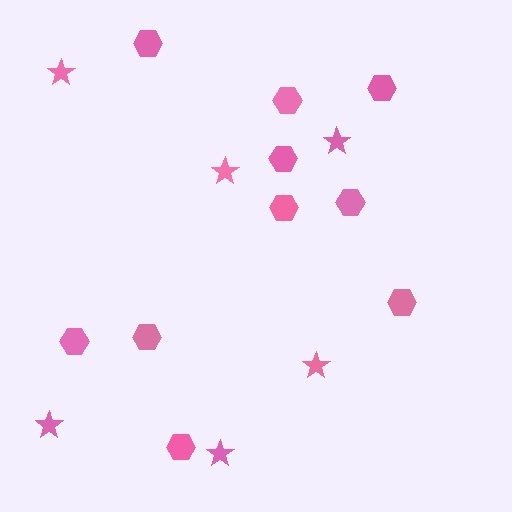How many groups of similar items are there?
There are 2 groups: one group of stars (6) and one group of hexagons (10).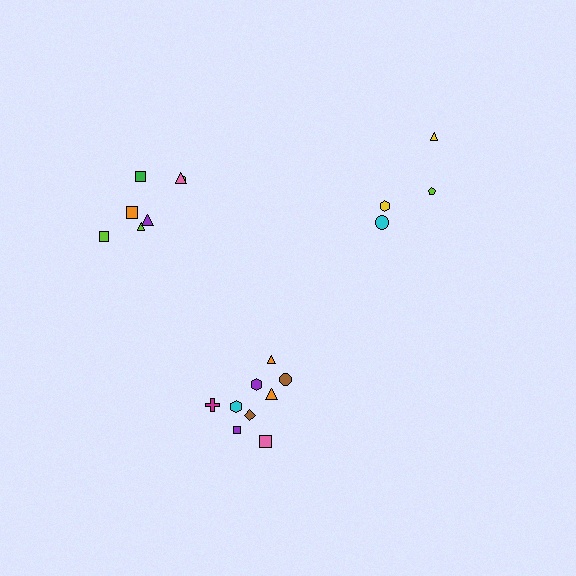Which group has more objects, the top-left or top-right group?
The top-left group.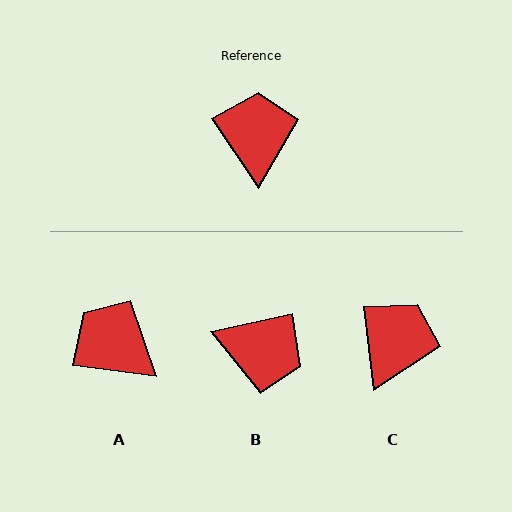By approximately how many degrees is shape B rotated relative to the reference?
Approximately 111 degrees clockwise.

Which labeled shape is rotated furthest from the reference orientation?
B, about 111 degrees away.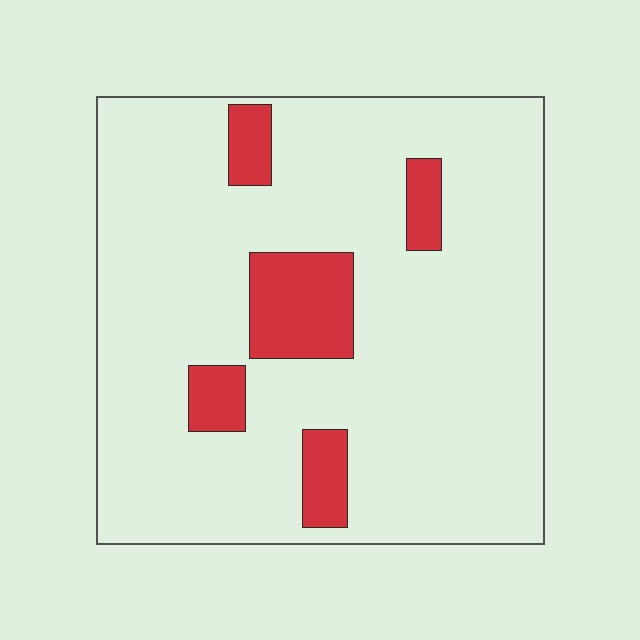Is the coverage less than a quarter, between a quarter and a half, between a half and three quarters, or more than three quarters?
Less than a quarter.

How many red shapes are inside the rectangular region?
5.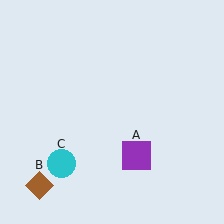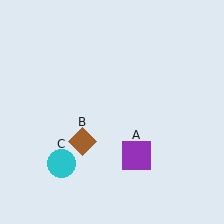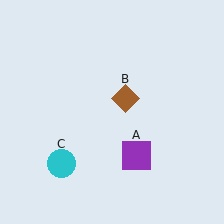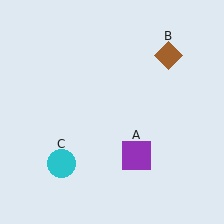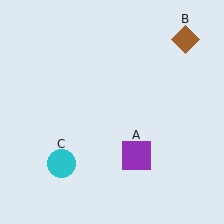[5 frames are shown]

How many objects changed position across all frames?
1 object changed position: brown diamond (object B).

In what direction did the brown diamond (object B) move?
The brown diamond (object B) moved up and to the right.